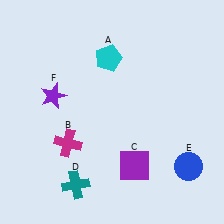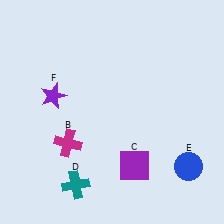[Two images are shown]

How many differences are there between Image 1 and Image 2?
There is 1 difference between the two images.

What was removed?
The cyan pentagon (A) was removed in Image 2.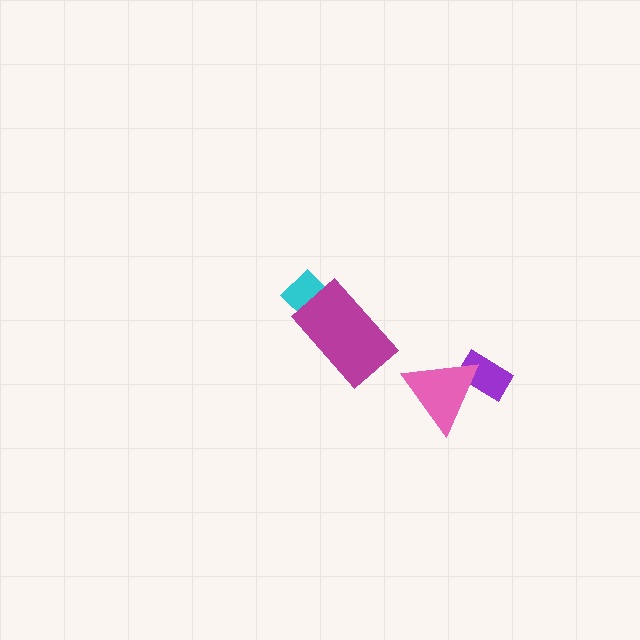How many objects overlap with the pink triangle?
1 object overlaps with the pink triangle.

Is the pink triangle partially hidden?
No, no other shape covers it.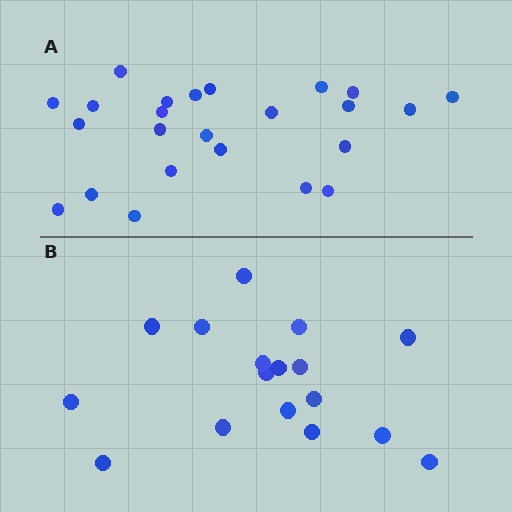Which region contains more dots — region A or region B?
Region A (the top region) has more dots.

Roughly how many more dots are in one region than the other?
Region A has roughly 8 or so more dots than region B.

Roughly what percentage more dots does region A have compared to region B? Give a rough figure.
About 40% more.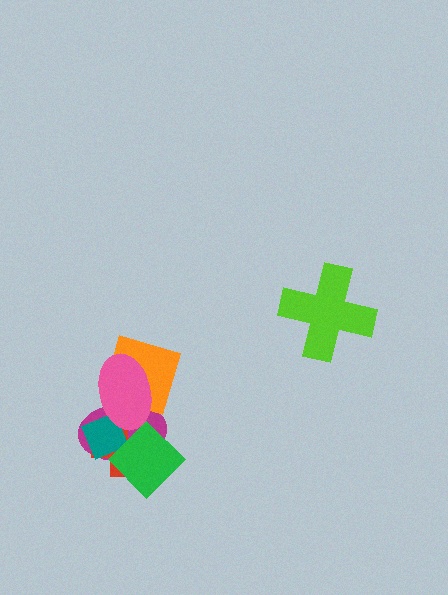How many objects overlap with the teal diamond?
4 objects overlap with the teal diamond.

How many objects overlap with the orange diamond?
2 objects overlap with the orange diamond.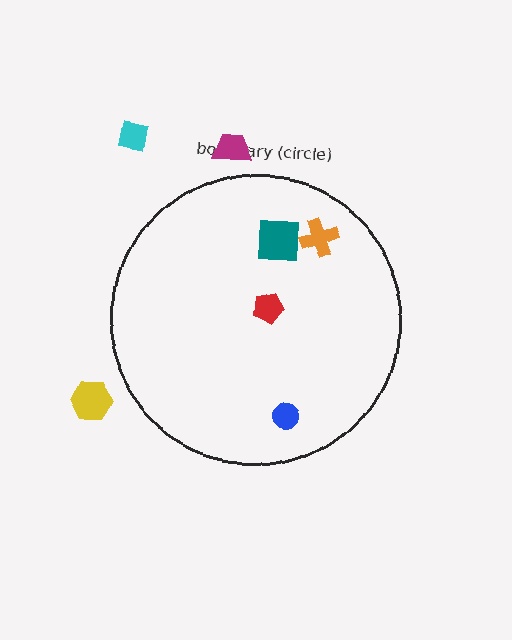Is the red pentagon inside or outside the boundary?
Inside.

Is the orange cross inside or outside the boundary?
Inside.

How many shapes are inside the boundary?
4 inside, 3 outside.